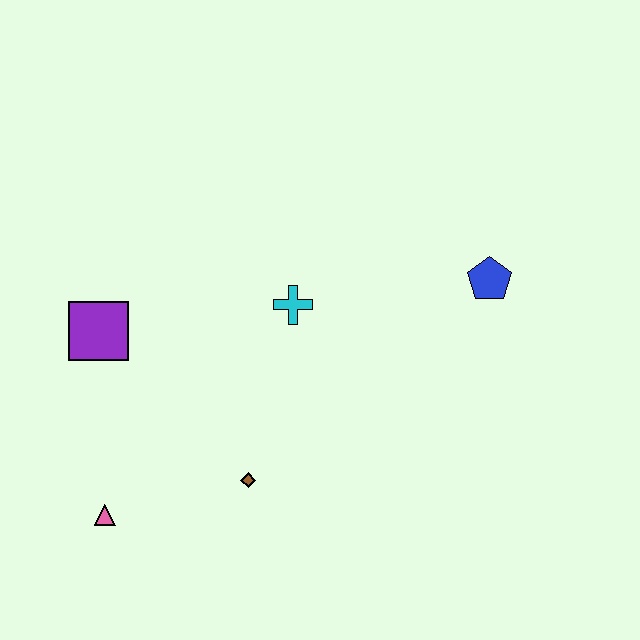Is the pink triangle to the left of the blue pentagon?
Yes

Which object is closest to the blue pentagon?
The cyan cross is closest to the blue pentagon.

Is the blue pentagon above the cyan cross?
Yes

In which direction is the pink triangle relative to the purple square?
The pink triangle is below the purple square.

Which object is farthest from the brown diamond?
The blue pentagon is farthest from the brown diamond.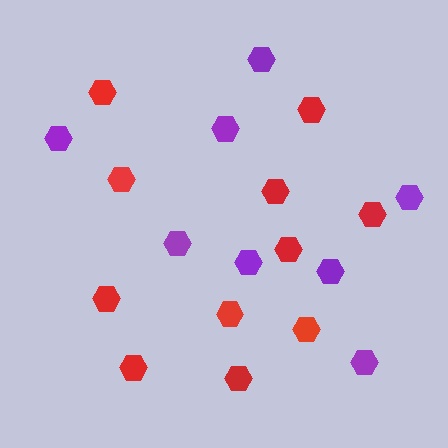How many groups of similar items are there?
There are 2 groups: one group of purple hexagons (8) and one group of red hexagons (11).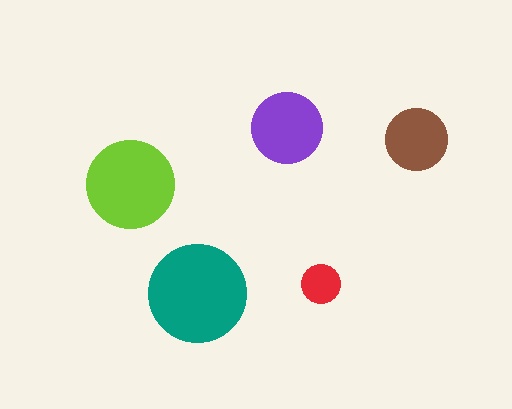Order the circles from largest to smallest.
the teal one, the lime one, the purple one, the brown one, the red one.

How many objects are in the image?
There are 5 objects in the image.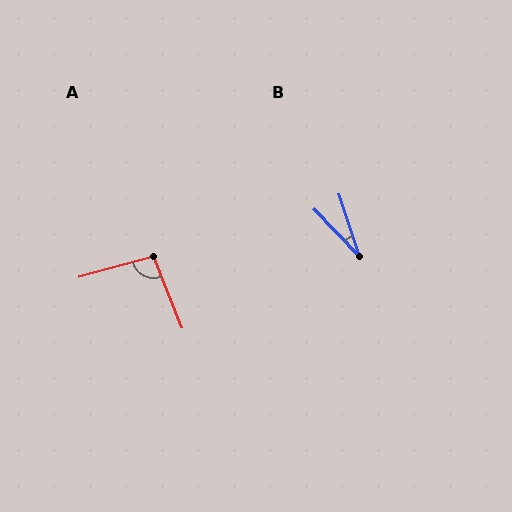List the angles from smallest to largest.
B (26°), A (96°).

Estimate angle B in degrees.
Approximately 26 degrees.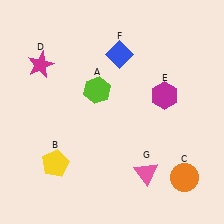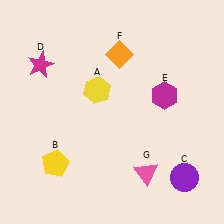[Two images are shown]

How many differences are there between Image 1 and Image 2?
There are 3 differences between the two images.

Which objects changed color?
A changed from lime to yellow. C changed from orange to purple. F changed from blue to orange.